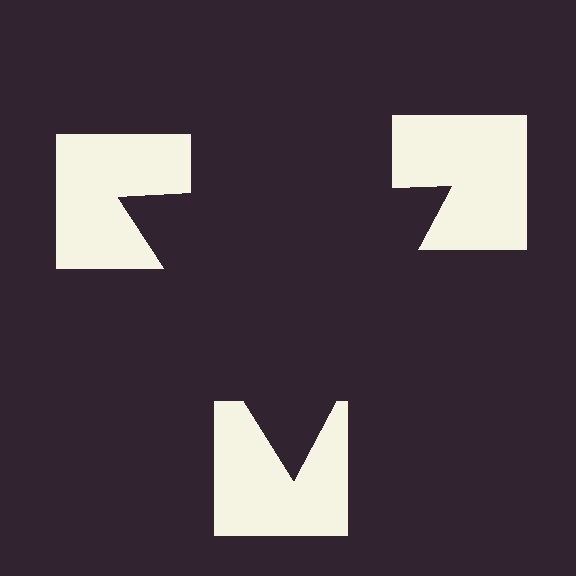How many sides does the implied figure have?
3 sides.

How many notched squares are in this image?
There are 3 — one at each vertex of the illusory triangle.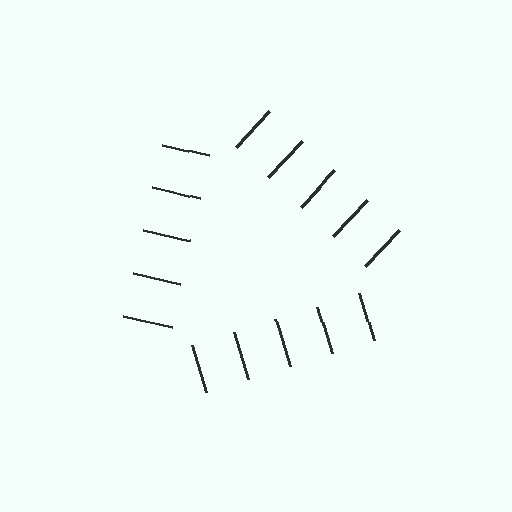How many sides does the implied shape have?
3 sides — the line-ends trace a triangle.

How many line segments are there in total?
15 — 5 along each of the 3 edges.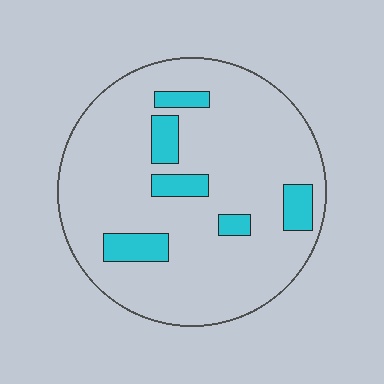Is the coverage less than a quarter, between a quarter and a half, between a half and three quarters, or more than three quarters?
Less than a quarter.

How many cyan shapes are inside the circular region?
6.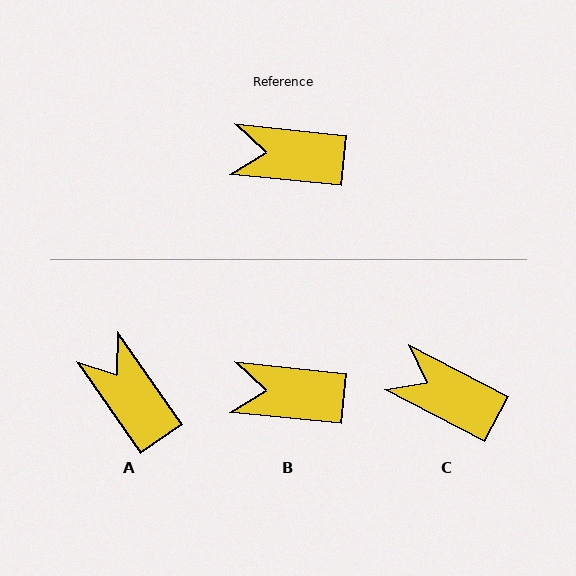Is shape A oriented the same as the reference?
No, it is off by about 49 degrees.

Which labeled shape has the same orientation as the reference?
B.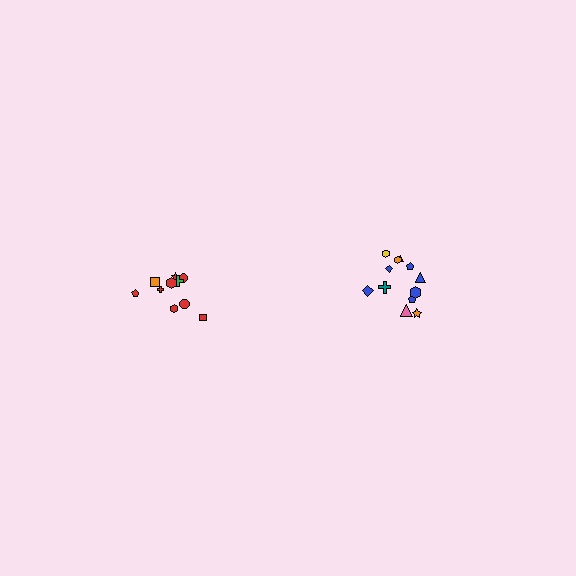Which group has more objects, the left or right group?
The right group.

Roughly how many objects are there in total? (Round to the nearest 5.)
Roughly 20 objects in total.